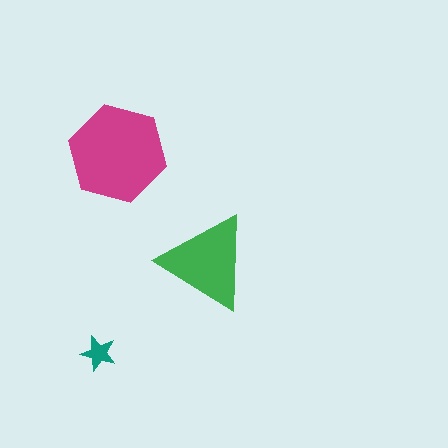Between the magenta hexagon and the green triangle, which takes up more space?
The magenta hexagon.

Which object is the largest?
The magenta hexagon.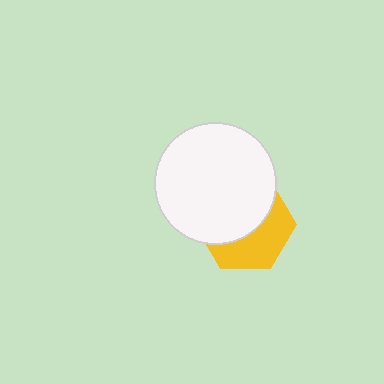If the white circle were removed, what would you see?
You would see the complete yellow hexagon.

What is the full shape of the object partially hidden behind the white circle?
The partially hidden object is a yellow hexagon.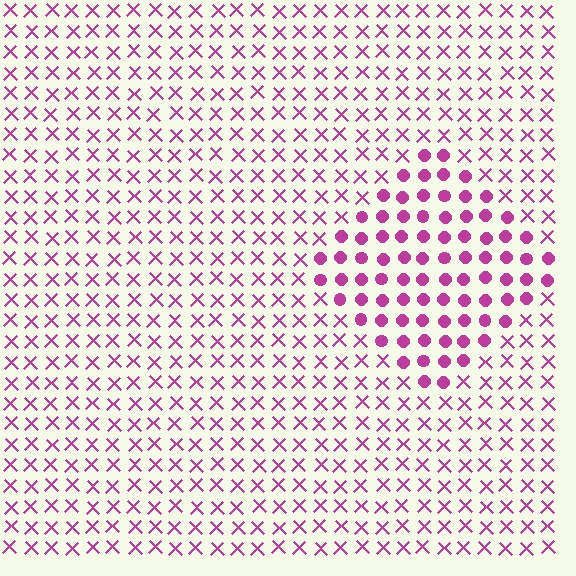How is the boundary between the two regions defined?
The boundary is defined by a change in element shape: circles inside vs. X marks outside. All elements share the same color and spacing.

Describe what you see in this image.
The image is filled with small magenta elements arranged in a uniform grid. A diamond-shaped region contains circles, while the surrounding area contains X marks. The boundary is defined purely by the change in element shape.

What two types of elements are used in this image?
The image uses circles inside the diamond region and X marks outside it.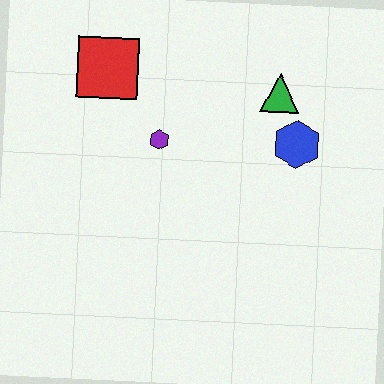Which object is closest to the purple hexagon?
The red square is closest to the purple hexagon.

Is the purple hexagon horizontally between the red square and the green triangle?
Yes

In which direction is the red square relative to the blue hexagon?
The red square is to the left of the blue hexagon.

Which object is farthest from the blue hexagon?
The red square is farthest from the blue hexagon.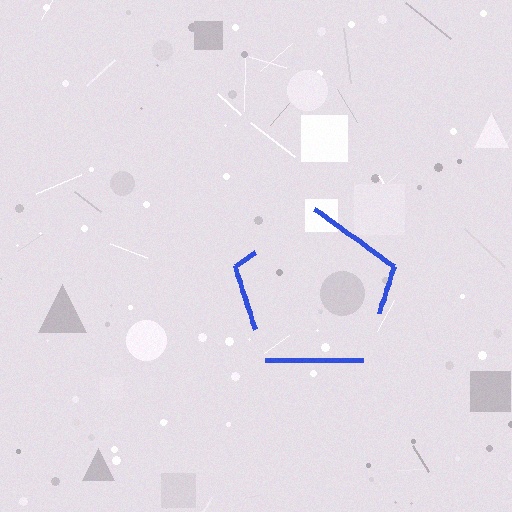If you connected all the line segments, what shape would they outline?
They would outline a pentagon.